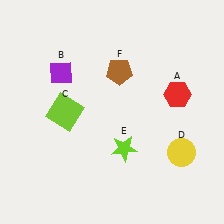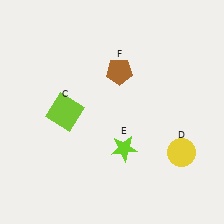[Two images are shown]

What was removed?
The purple diamond (B), the red hexagon (A) were removed in Image 2.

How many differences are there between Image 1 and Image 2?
There are 2 differences between the two images.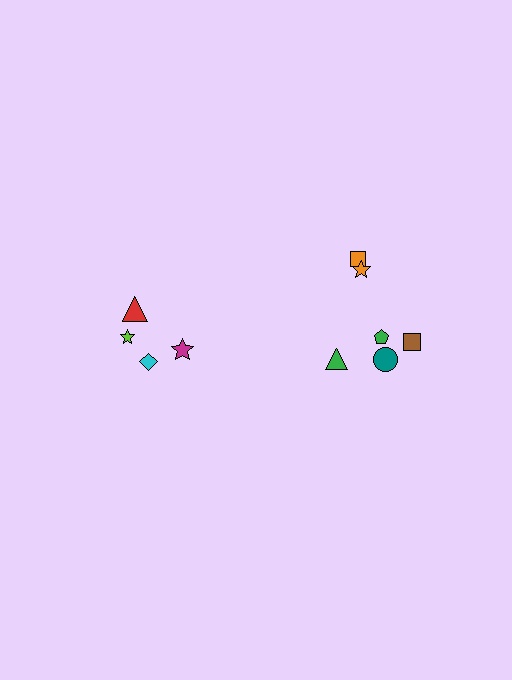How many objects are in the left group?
There are 4 objects.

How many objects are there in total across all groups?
There are 10 objects.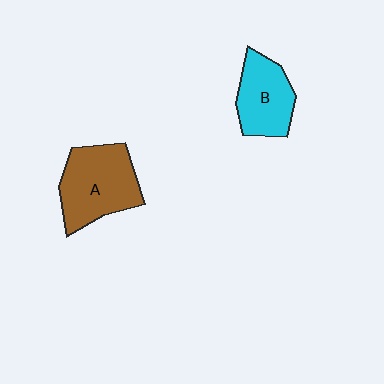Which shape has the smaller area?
Shape B (cyan).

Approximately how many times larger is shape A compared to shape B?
Approximately 1.3 times.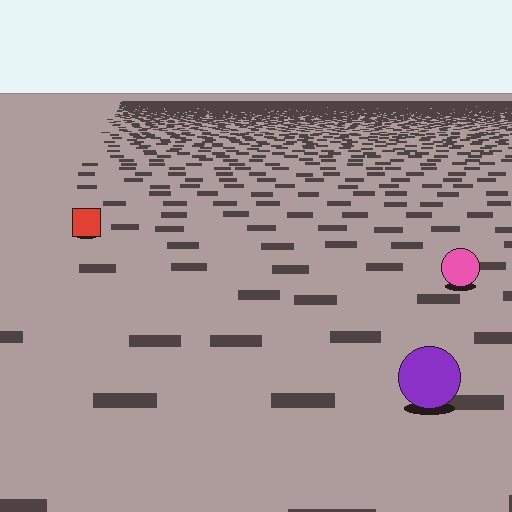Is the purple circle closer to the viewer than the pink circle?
Yes. The purple circle is closer — you can tell from the texture gradient: the ground texture is coarser near it.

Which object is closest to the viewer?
The purple circle is closest. The texture marks near it are larger and more spread out.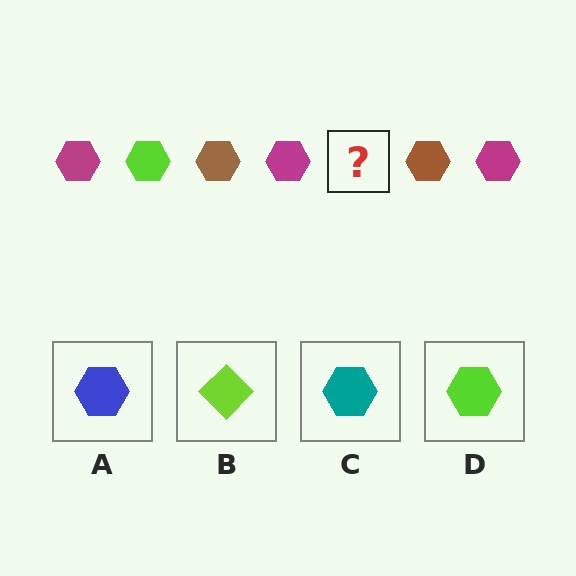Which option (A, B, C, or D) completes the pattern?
D.